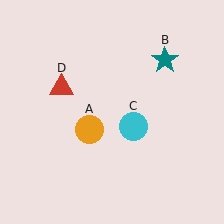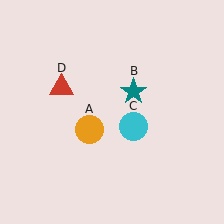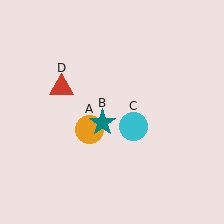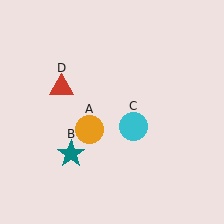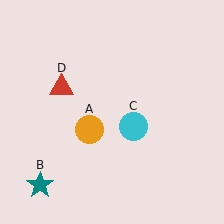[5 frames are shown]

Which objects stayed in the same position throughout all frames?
Orange circle (object A) and cyan circle (object C) and red triangle (object D) remained stationary.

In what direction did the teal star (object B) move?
The teal star (object B) moved down and to the left.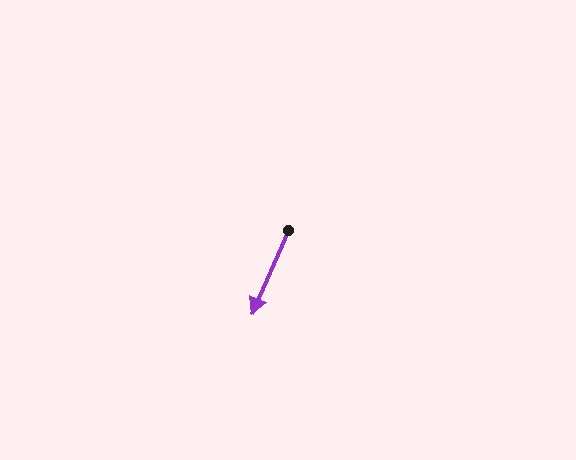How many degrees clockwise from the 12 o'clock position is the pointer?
Approximately 203 degrees.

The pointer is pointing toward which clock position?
Roughly 7 o'clock.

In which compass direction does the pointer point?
Southwest.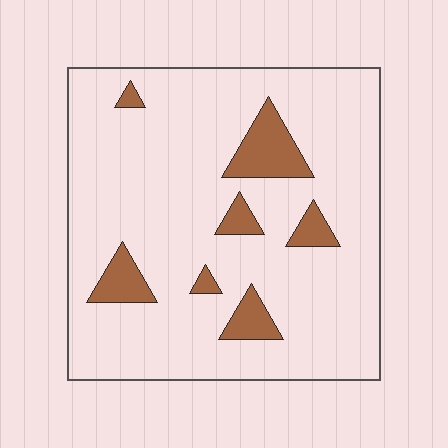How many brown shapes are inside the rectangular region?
7.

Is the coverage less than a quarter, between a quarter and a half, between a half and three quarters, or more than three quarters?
Less than a quarter.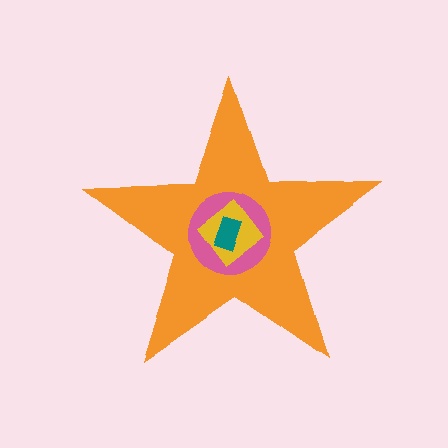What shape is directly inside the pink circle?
The yellow diamond.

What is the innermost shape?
The teal rectangle.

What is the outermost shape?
The orange star.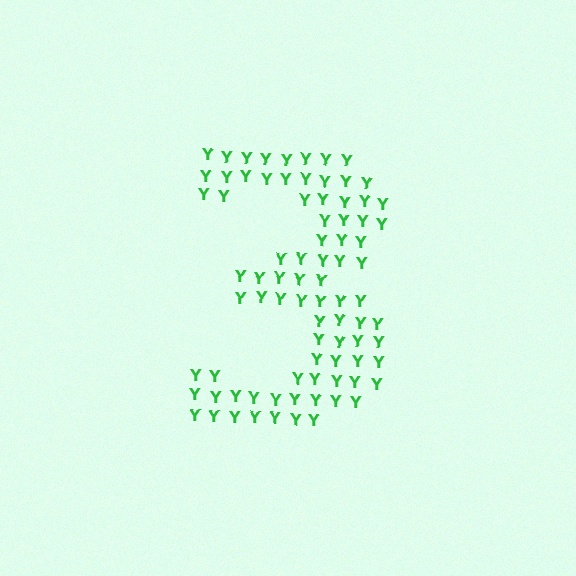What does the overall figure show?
The overall figure shows the digit 3.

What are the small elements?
The small elements are letter Y's.